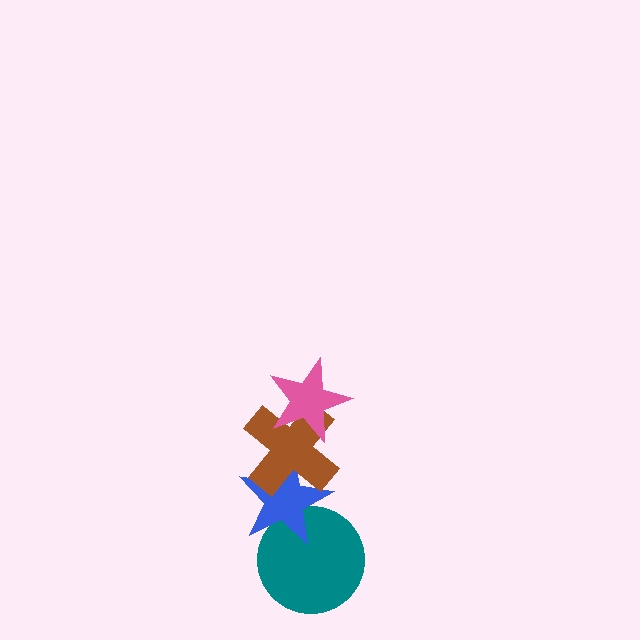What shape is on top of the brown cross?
The pink star is on top of the brown cross.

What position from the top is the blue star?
The blue star is 3rd from the top.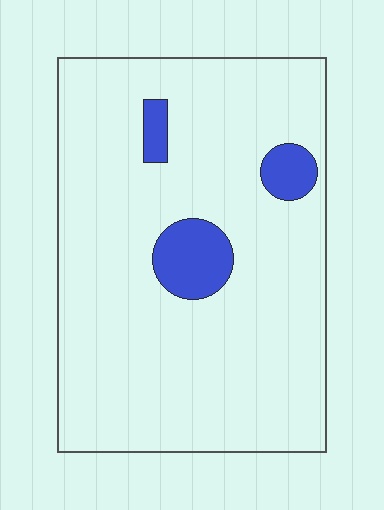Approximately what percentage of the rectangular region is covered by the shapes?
Approximately 10%.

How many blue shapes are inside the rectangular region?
3.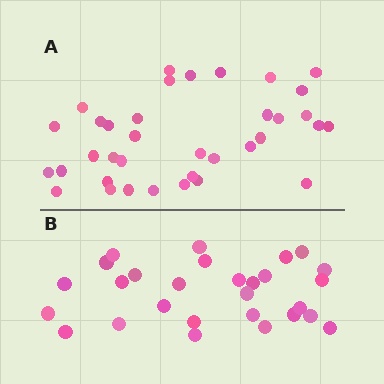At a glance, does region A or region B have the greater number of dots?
Region A (the top region) has more dots.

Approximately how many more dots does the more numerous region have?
Region A has roughly 8 or so more dots than region B.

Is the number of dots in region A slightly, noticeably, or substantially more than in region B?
Region A has noticeably more, but not dramatically so. The ratio is roughly 1.3 to 1.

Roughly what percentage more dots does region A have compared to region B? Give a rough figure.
About 30% more.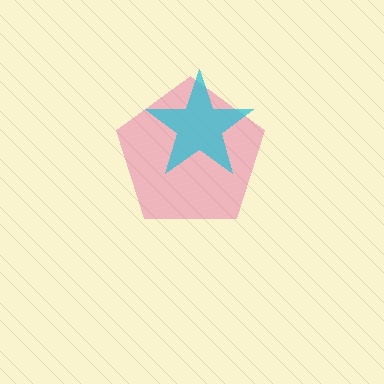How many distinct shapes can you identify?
There are 2 distinct shapes: a pink pentagon, a cyan star.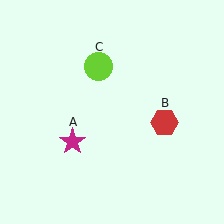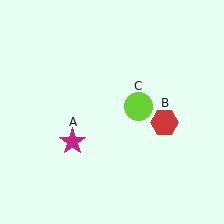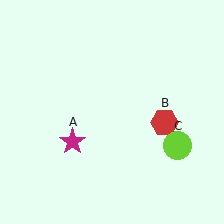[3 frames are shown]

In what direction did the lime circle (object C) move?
The lime circle (object C) moved down and to the right.